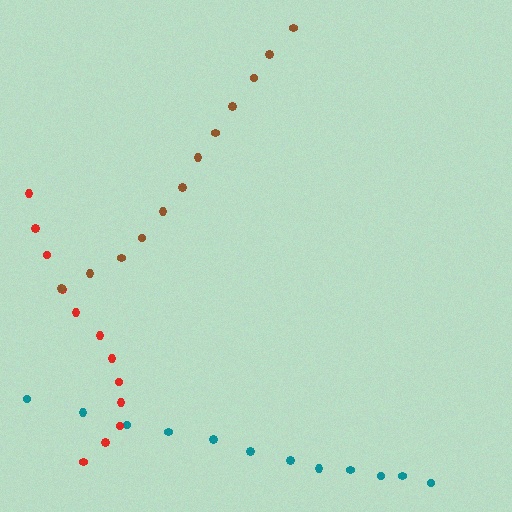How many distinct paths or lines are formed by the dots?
There are 3 distinct paths.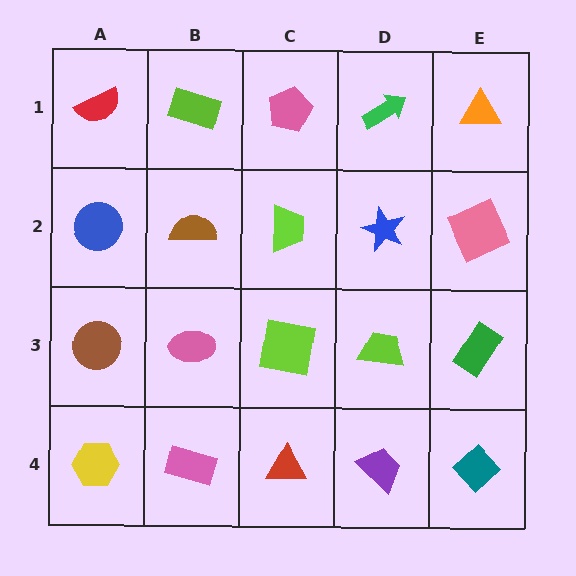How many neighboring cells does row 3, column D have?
4.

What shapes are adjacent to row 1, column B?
A brown semicircle (row 2, column B), a red semicircle (row 1, column A), a pink pentagon (row 1, column C).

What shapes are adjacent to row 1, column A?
A blue circle (row 2, column A), a lime rectangle (row 1, column B).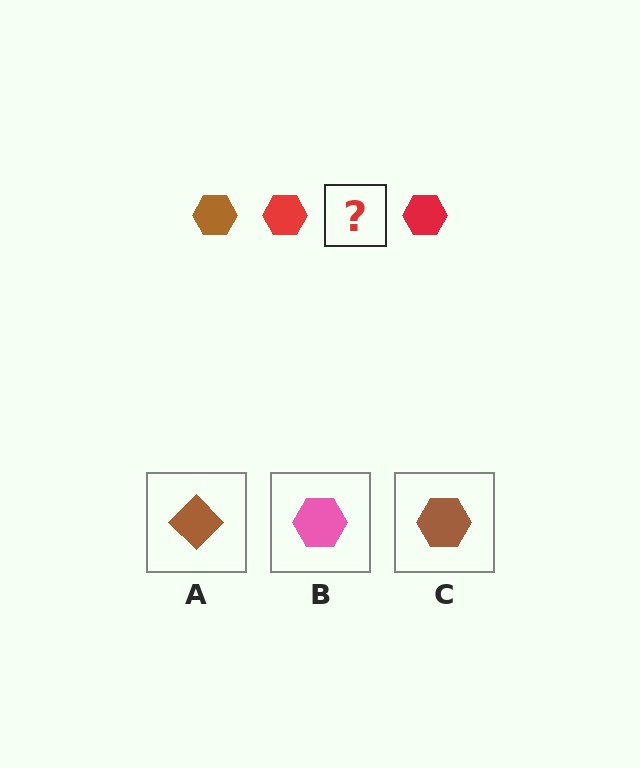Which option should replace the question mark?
Option C.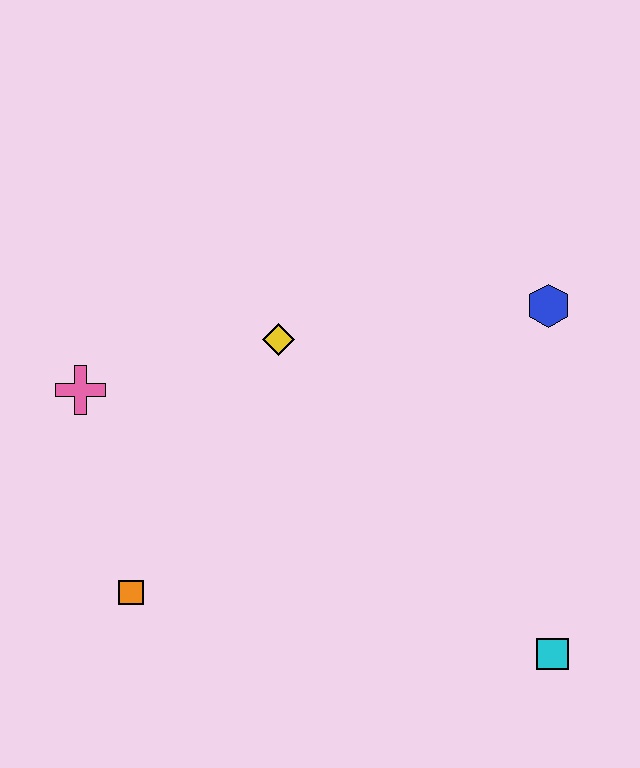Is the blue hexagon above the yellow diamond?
Yes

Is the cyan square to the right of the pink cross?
Yes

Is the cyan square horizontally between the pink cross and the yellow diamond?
No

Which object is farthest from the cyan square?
The pink cross is farthest from the cyan square.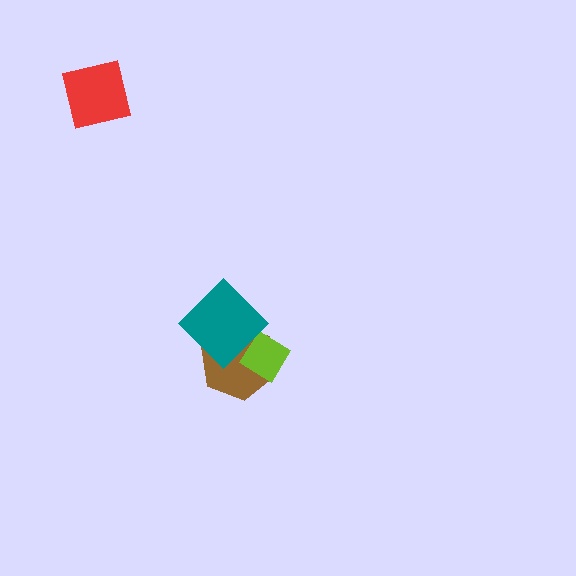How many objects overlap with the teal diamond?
2 objects overlap with the teal diamond.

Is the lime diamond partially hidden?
Yes, it is partially covered by another shape.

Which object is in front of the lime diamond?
The teal diamond is in front of the lime diamond.